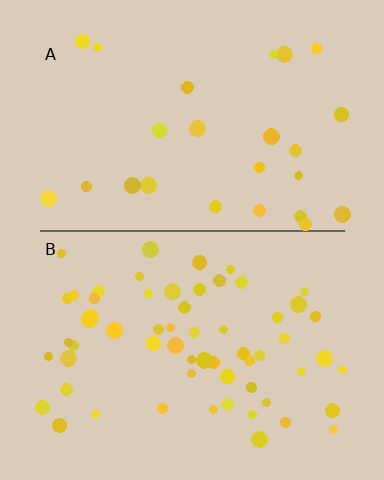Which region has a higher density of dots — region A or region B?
B (the bottom).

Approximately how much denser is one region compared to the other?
Approximately 2.4× — region B over region A.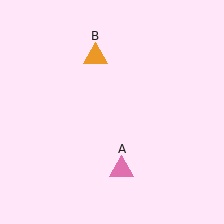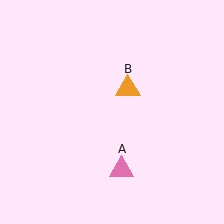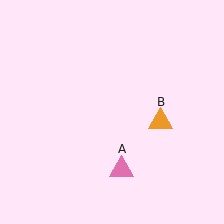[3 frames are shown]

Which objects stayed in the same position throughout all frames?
Pink triangle (object A) remained stationary.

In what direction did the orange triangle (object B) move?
The orange triangle (object B) moved down and to the right.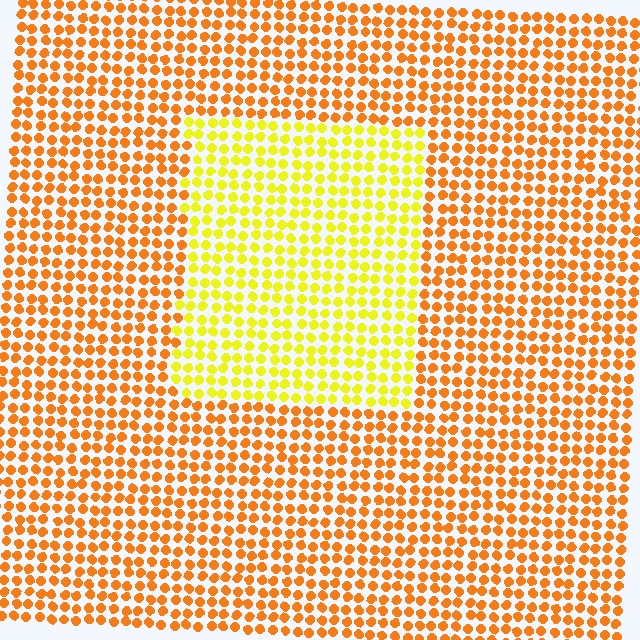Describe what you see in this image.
The image is filled with small orange elements in a uniform arrangement. A rectangle-shaped region is visible where the elements are tinted to a slightly different hue, forming a subtle color boundary.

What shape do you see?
I see a rectangle.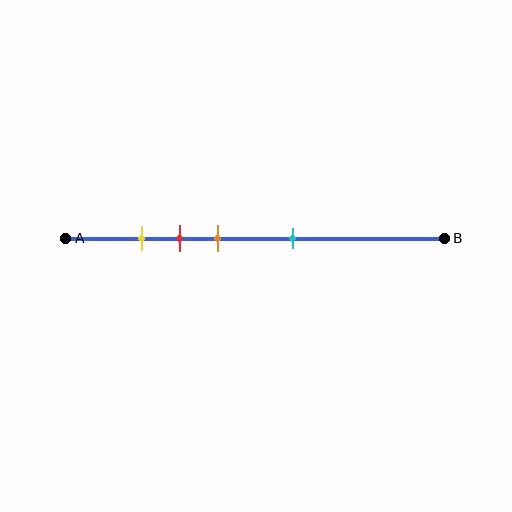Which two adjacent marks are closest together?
The yellow and red marks are the closest adjacent pair.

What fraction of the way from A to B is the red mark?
The red mark is approximately 30% (0.3) of the way from A to B.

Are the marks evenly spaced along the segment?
No, the marks are not evenly spaced.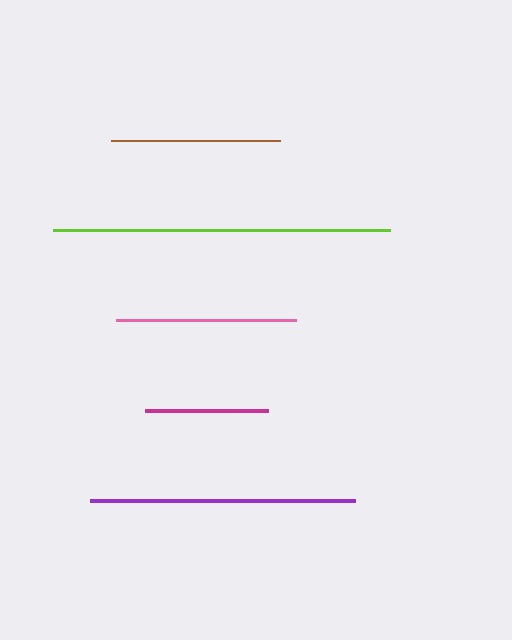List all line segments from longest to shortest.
From longest to shortest: lime, purple, pink, brown, magenta.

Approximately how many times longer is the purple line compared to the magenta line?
The purple line is approximately 2.1 times the length of the magenta line.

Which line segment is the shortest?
The magenta line is the shortest at approximately 123 pixels.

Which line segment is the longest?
The lime line is the longest at approximately 337 pixels.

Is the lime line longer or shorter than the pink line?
The lime line is longer than the pink line.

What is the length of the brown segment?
The brown segment is approximately 169 pixels long.